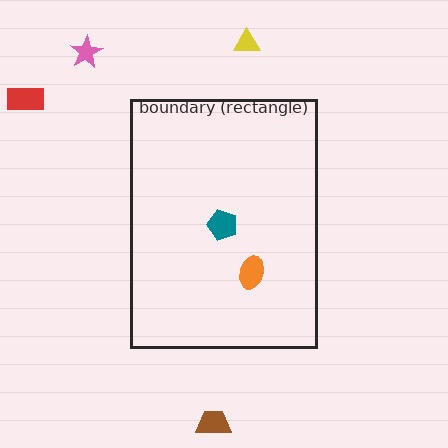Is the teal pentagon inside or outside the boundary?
Inside.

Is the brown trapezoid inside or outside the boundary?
Outside.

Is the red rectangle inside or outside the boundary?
Outside.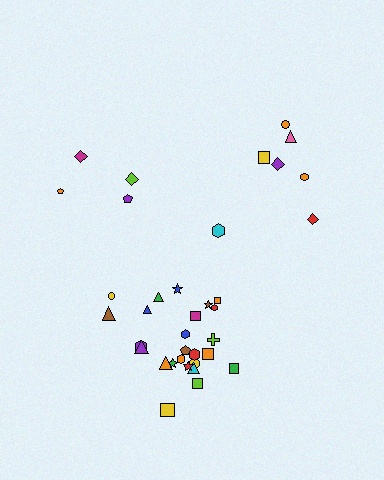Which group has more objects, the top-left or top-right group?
The top-right group.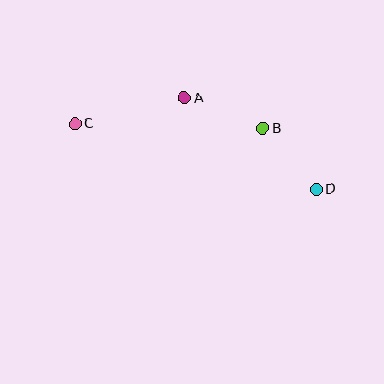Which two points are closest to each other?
Points B and D are closest to each other.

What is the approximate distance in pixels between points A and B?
The distance between A and B is approximately 84 pixels.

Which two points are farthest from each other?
Points C and D are farthest from each other.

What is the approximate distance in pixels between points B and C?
The distance between B and C is approximately 188 pixels.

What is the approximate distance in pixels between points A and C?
The distance between A and C is approximately 113 pixels.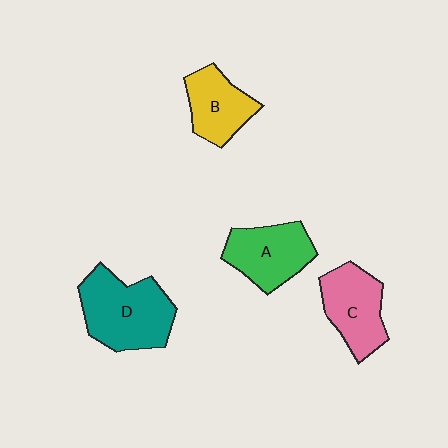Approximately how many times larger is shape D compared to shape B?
Approximately 1.6 times.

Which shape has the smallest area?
Shape B (yellow).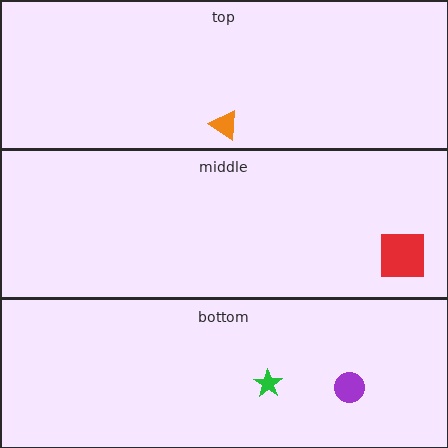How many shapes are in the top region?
1.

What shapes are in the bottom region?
The green star, the purple circle.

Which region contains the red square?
The middle region.